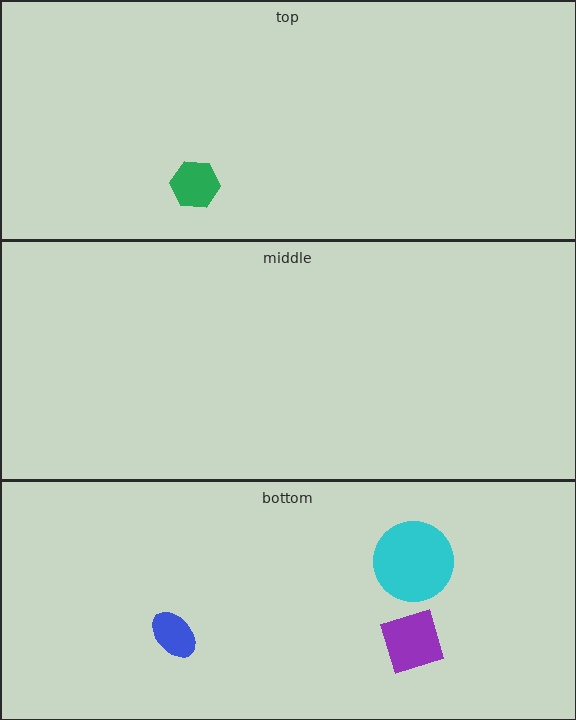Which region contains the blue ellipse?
The bottom region.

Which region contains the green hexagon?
The top region.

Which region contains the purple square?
The bottom region.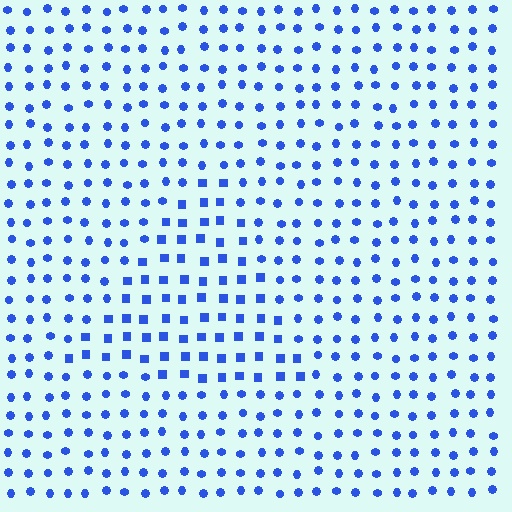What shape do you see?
I see a triangle.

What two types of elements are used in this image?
The image uses squares inside the triangle region and circles outside it.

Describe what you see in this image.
The image is filled with small blue elements arranged in a uniform grid. A triangle-shaped region contains squares, while the surrounding area contains circles. The boundary is defined purely by the change in element shape.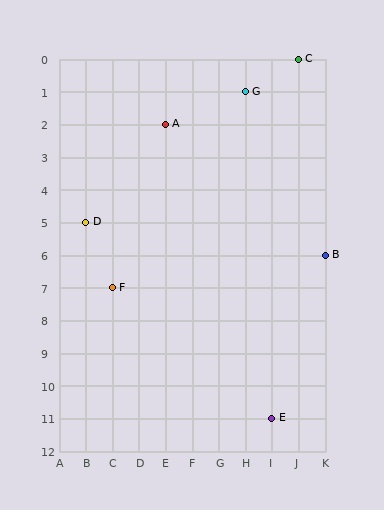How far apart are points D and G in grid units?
Points D and G are 6 columns and 4 rows apart (about 7.2 grid units diagonally).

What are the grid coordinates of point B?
Point B is at grid coordinates (K, 6).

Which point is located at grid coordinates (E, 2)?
Point A is at (E, 2).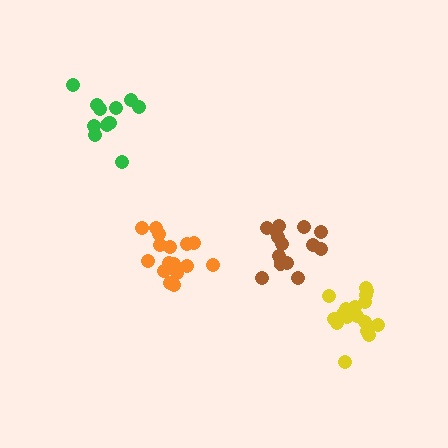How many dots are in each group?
Group 1: 16 dots, Group 2: 17 dots, Group 3: 12 dots, Group 4: 14 dots (59 total).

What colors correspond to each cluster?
The clusters are colored: orange, yellow, green, brown.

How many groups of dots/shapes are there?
There are 4 groups.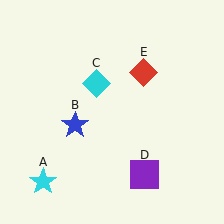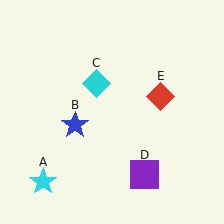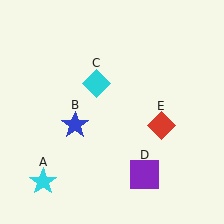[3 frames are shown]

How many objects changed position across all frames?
1 object changed position: red diamond (object E).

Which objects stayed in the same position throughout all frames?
Cyan star (object A) and blue star (object B) and cyan diamond (object C) and purple square (object D) remained stationary.